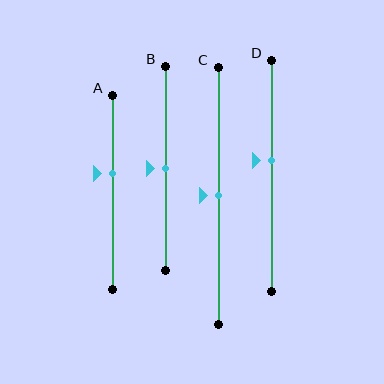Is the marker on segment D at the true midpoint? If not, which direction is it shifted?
No, the marker on segment D is shifted upward by about 7% of the segment length.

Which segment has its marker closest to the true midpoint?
Segment B has its marker closest to the true midpoint.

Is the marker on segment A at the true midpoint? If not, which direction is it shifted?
No, the marker on segment A is shifted upward by about 10% of the segment length.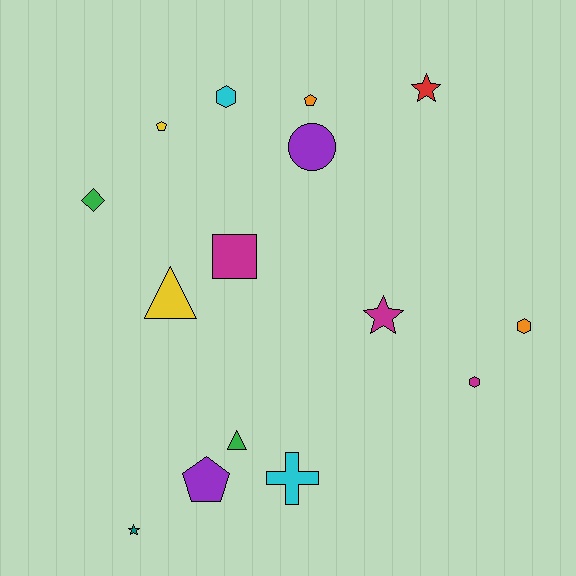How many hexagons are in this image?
There are 3 hexagons.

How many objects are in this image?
There are 15 objects.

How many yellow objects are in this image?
There are 2 yellow objects.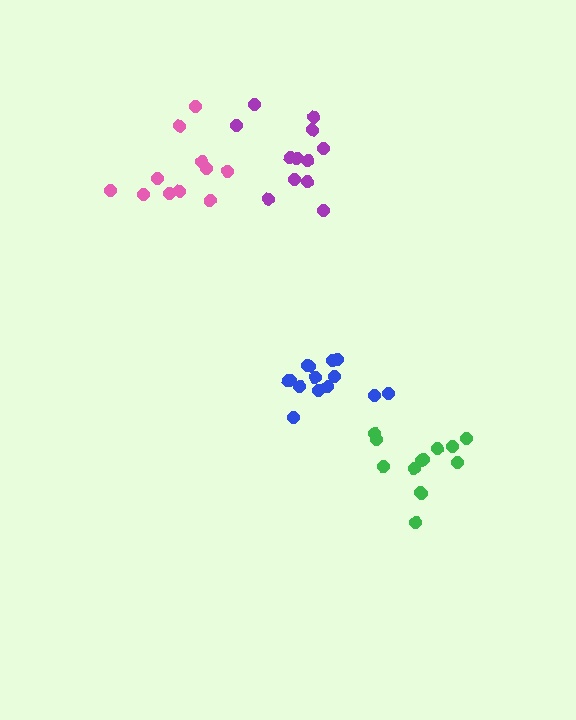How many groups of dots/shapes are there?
There are 4 groups.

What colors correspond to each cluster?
The clusters are colored: pink, green, purple, blue.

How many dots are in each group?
Group 1: 11 dots, Group 2: 13 dots, Group 3: 12 dots, Group 4: 14 dots (50 total).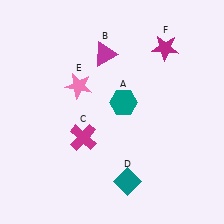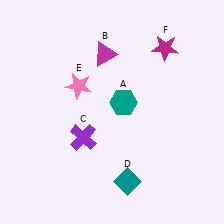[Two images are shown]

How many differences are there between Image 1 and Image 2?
There is 1 difference between the two images.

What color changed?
The cross (C) changed from magenta in Image 1 to purple in Image 2.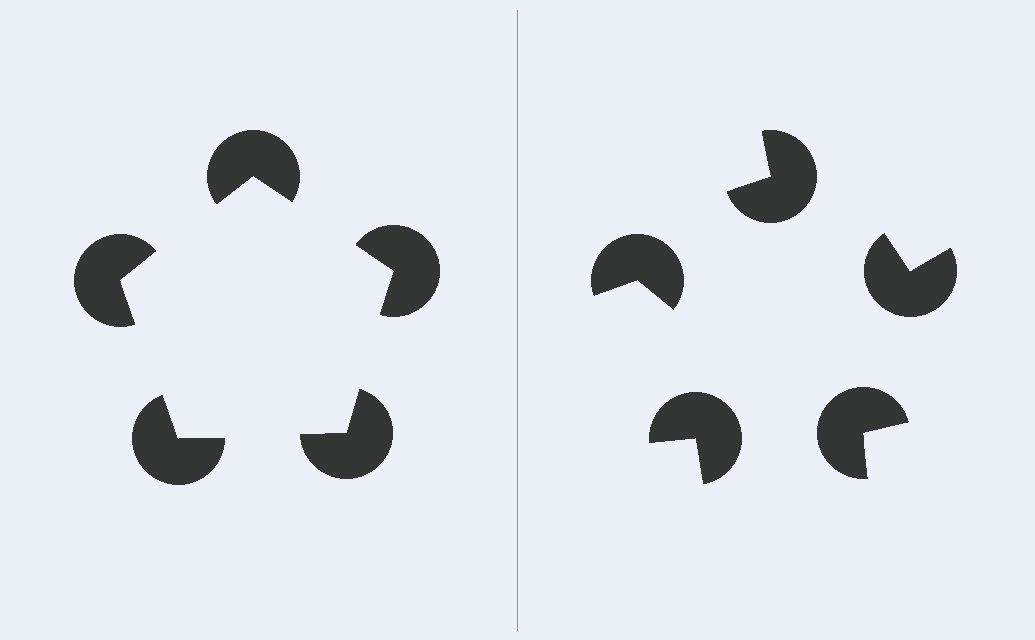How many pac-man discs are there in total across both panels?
10 — 5 on each side.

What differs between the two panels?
The pac-man discs are positioned identically on both sides; only the wedge orientations differ. On the left they align to a pentagon; on the right they are misaligned.